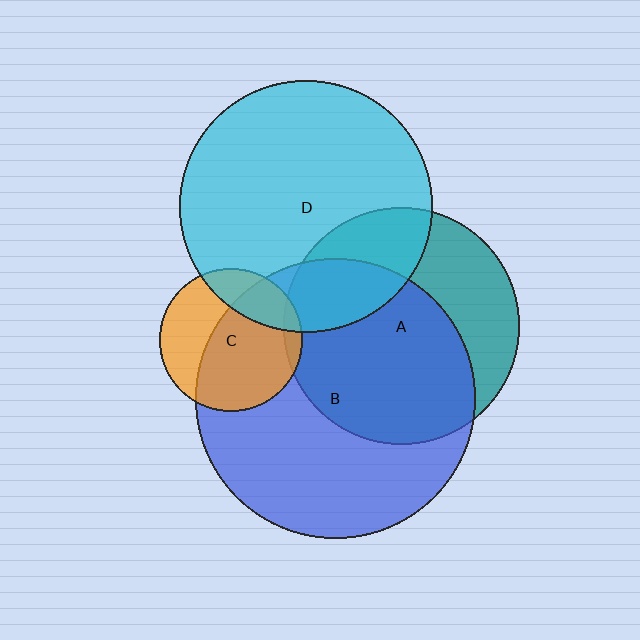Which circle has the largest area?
Circle B (blue).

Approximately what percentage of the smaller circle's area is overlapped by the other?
Approximately 25%.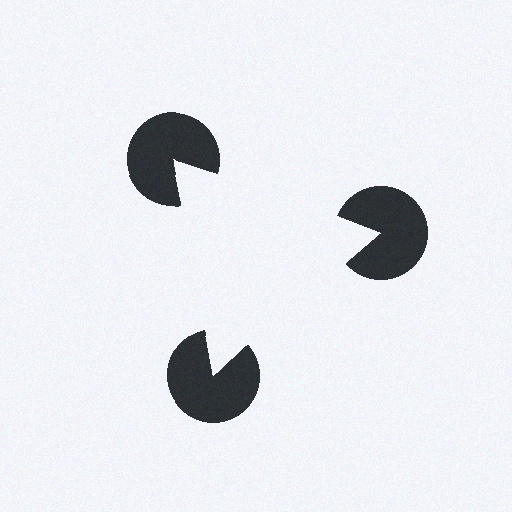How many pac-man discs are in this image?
There are 3 — one at each vertex of the illusory triangle.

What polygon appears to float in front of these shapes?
An illusory triangle — its edges are inferred from the aligned wedge cuts in the pac-man discs, not physically drawn.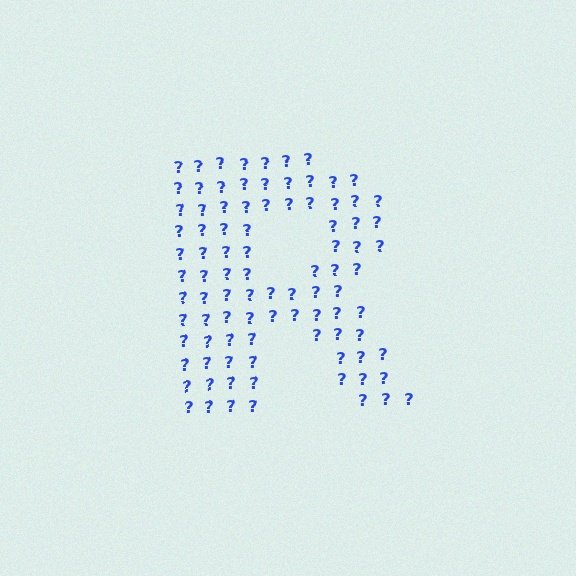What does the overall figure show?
The overall figure shows the letter R.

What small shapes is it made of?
It is made of small question marks.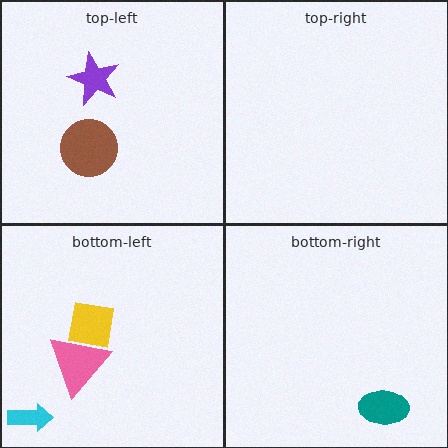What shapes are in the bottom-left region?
The yellow square, the pink triangle, the cyan arrow.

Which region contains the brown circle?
The top-left region.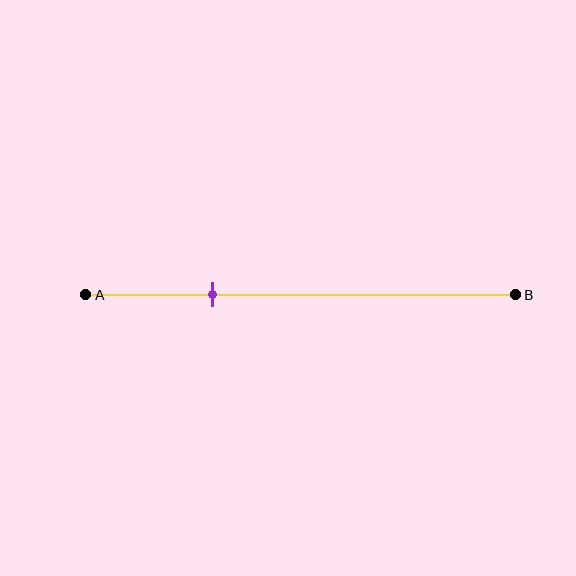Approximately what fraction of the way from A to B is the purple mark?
The purple mark is approximately 30% of the way from A to B.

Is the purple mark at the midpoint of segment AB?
No, the mark is at about 30% from A, not at the 50% midpoint.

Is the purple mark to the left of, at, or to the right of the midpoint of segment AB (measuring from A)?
The purple mark is to the left of the midpoint of segment AB.